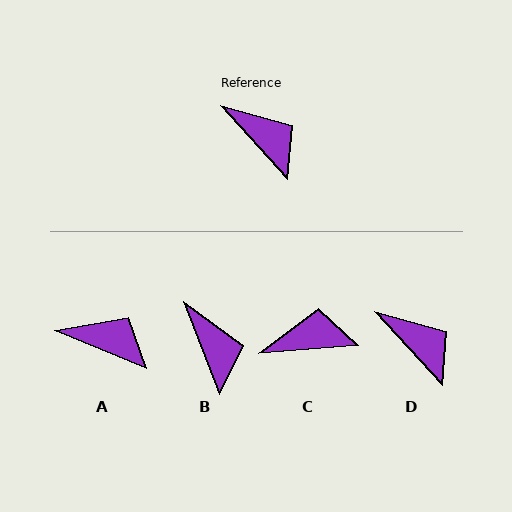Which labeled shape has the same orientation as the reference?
D.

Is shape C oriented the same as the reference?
No, it is off by about 52 degrees.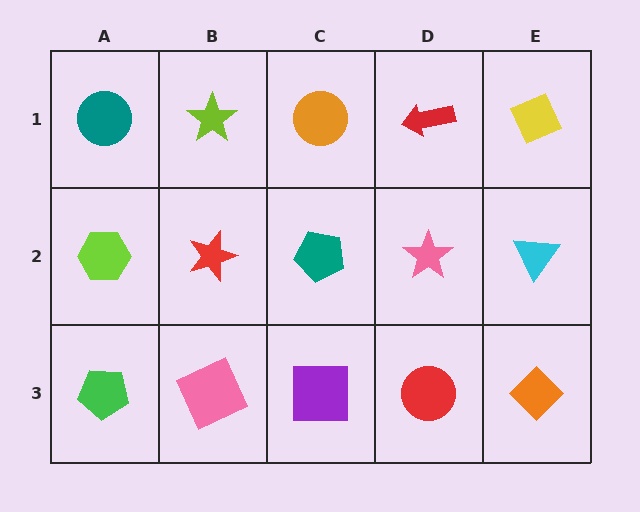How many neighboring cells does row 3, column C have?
3.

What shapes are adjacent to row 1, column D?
A pink star (row 2, column D), an orange circle (row 1, column C), a yellow diamond (row 1, column E).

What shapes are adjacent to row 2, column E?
A yellow diamond (row 1, column E), an orange diamond (row 3, column E), a pink star (row 2, column D).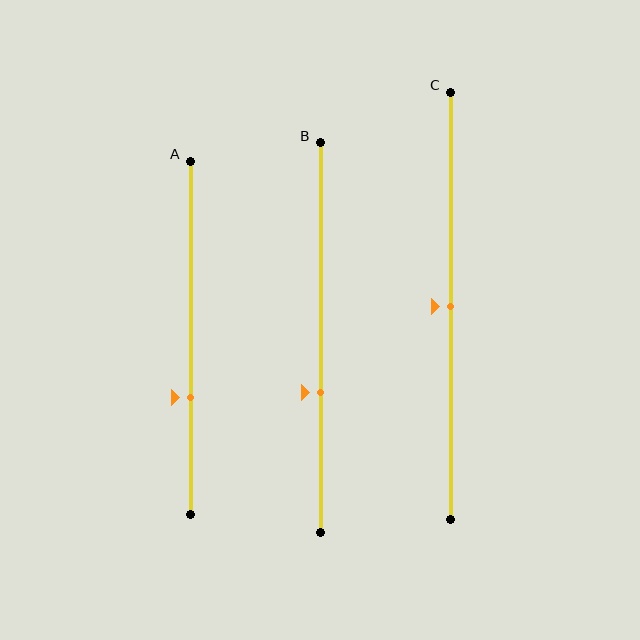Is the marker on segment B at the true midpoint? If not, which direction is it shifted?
No, the marker on segment B is shifted downward by about 14% of the segment length.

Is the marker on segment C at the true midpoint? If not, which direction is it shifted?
Yes, the marker on segment C is at the true midpoint.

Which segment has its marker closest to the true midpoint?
Segment C has its marker closest to the true midpoint.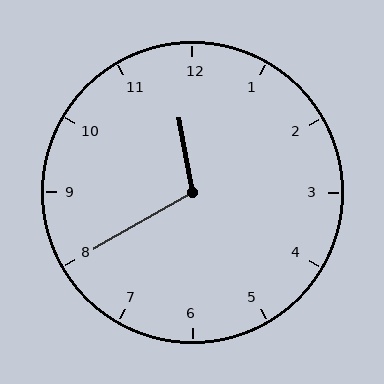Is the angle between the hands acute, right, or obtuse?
It is obtuse.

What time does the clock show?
11:40.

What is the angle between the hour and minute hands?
Approximately 110 degrees.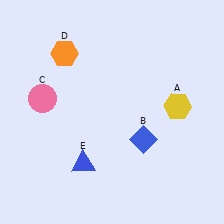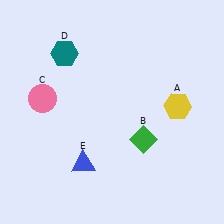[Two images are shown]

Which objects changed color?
B changed from blue to green. D changed from orange to teal.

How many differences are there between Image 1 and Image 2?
There are 2 differences between the two images.